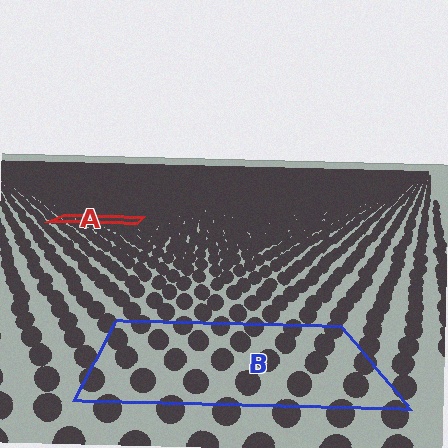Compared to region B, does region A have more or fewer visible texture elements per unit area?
Region A has more texture elements per unit area — they are packed more densely because it is farther away.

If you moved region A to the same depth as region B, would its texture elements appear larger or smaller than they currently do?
They would appear larger. At a closer depth, the same texture elements are projected at a bigger on-screen size.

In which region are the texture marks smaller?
The texture marks are smaller in region A, because it is farther away.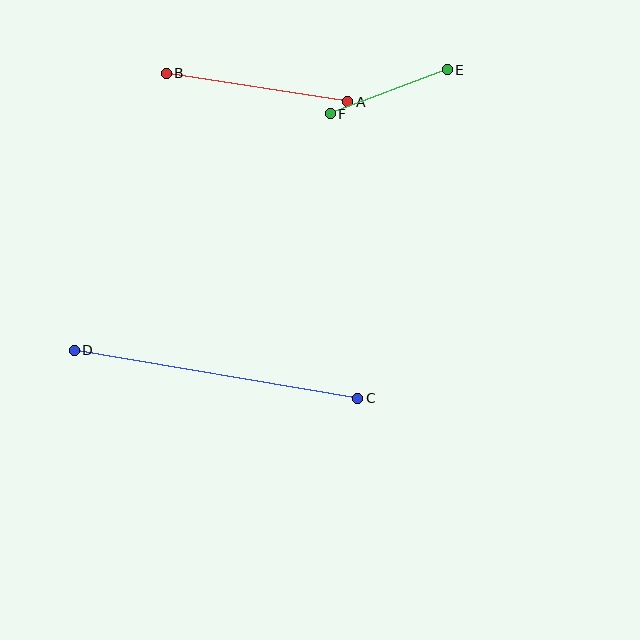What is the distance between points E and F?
The distance is approximately 125 pixels.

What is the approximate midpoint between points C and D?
The midpoint is at approximately (216, 374) pixels.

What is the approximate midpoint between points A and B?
The midpoint is at approximately (257, 88) pixels.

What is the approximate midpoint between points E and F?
The midpoint is at approximately (389, 92) pixels.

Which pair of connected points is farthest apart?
Points C and D are farthest apart.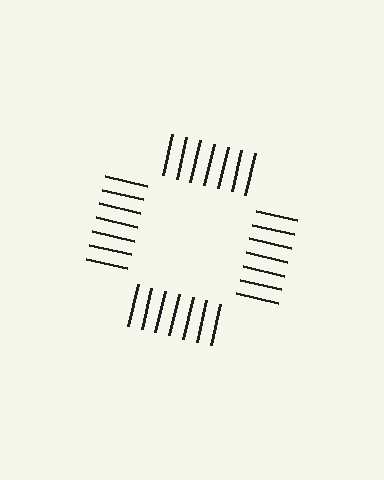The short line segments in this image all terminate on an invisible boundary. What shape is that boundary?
An illusory square — the line segments terminate on its edges but no continuous stroke is drawn.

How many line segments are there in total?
28 — 7 along each of the 4 edges.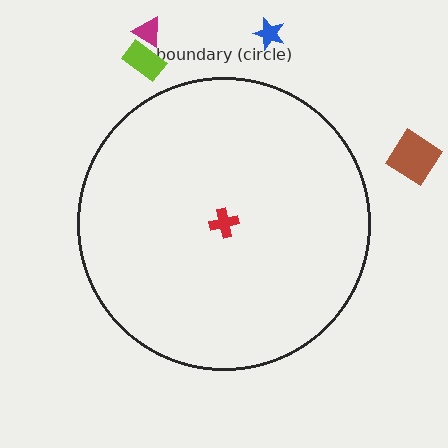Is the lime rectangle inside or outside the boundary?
Outside.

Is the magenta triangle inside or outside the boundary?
Outside.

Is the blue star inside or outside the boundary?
Outside.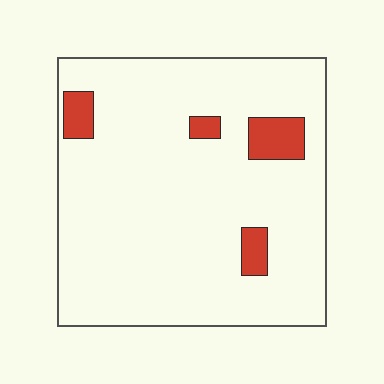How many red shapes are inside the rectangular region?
4.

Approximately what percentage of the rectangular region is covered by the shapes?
Approximately 10%.